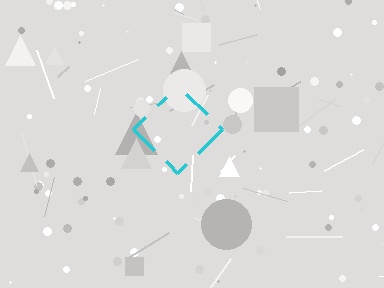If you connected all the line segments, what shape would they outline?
They would outline a diamond.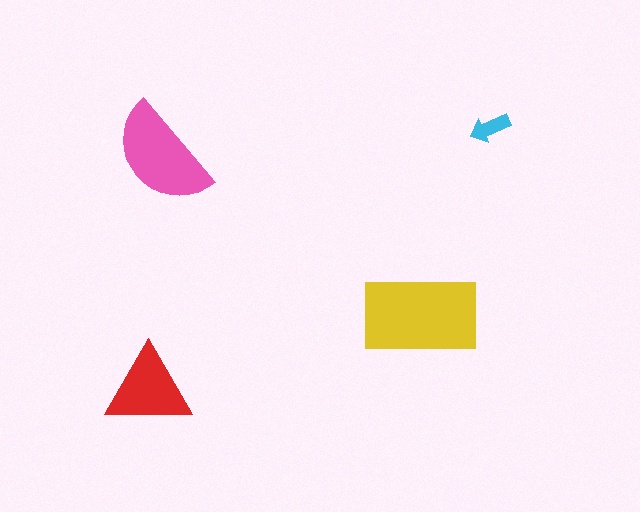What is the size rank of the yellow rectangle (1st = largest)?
1st.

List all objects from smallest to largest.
The cyan arrow, the red triangle, the pink semicircle, the yellow rectangle.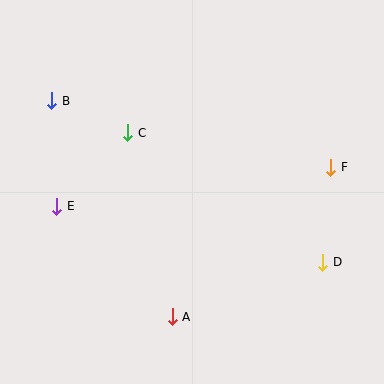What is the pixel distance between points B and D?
The distance between B and D is 315 pixels.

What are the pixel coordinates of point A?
Point A is at (172, 317).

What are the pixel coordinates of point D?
Point D is at (323, 262).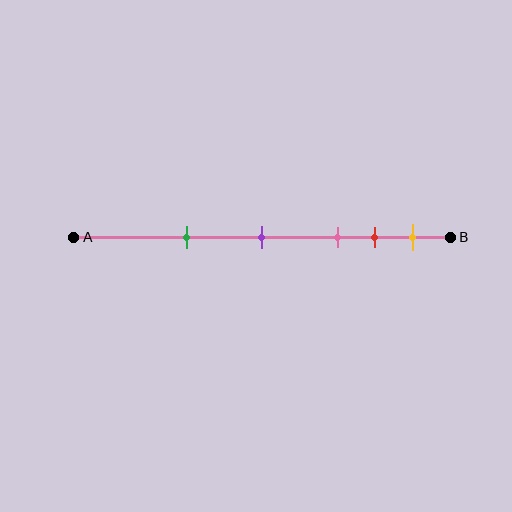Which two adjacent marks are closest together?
The red and yellow marks are the closest adjacent pair.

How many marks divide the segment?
There are 5 marks dividing the segment.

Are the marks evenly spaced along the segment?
No, the marks are not evenly spaced.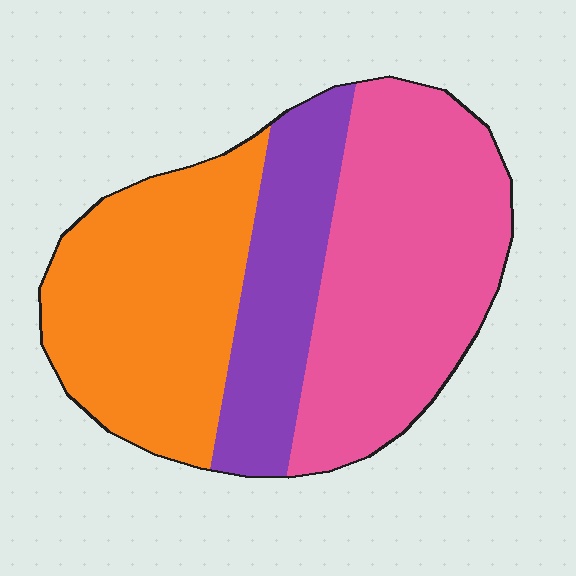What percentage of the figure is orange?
Orange covers roughly 35% of the figure.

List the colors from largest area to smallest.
From largest to smallest: pink, orange, purple.